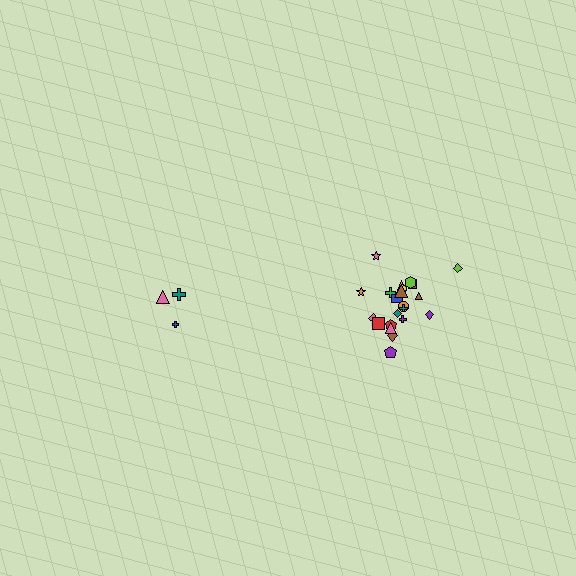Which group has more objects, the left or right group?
The right group.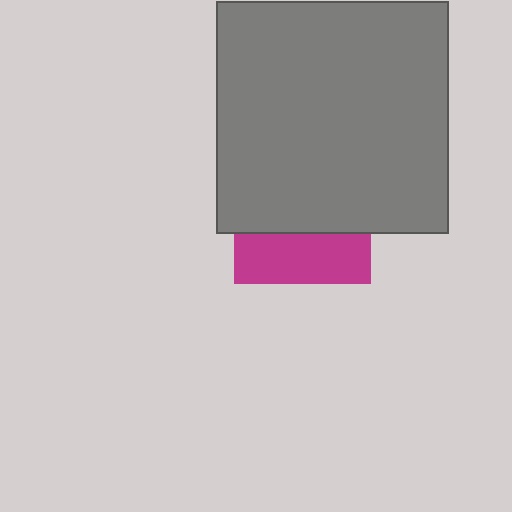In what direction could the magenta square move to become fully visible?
The magenta square could move down. That would shift it out from behind the gray square entirely.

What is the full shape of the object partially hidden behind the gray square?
The partially hidden object is a magenta square.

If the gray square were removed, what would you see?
You would see the complete magenta square.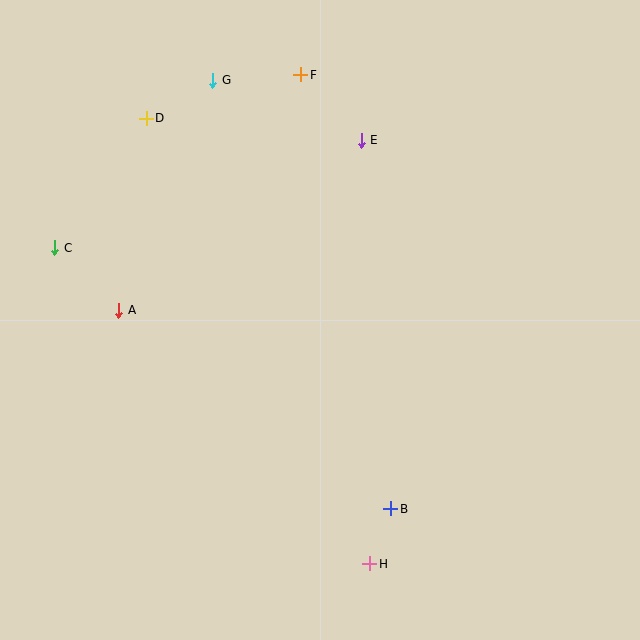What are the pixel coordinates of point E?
Point E is at (361, 140).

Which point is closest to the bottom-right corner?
Point H is closest to the bottom-right corner.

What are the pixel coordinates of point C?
Point C is at (55, 248).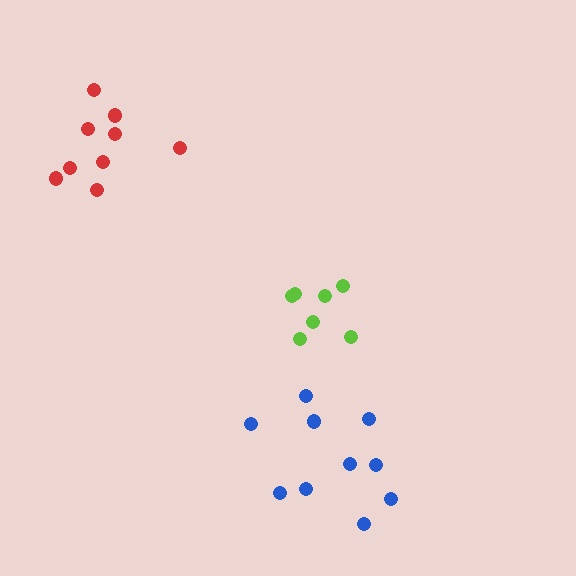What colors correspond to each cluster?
The clusters are colored: blue, lime, red.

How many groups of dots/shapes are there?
There are 3 groups.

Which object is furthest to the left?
The red cluster is leftmost.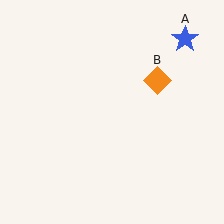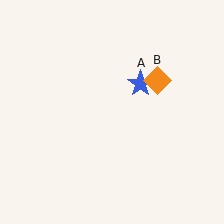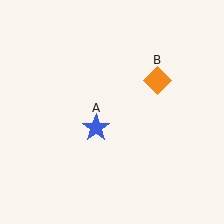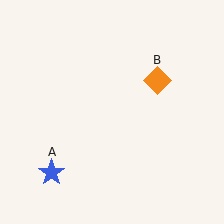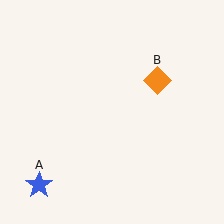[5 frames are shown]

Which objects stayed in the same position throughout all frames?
Orange diamond (object B) remained stationary.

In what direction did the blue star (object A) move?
The blue star (object A) moved down and to the left.